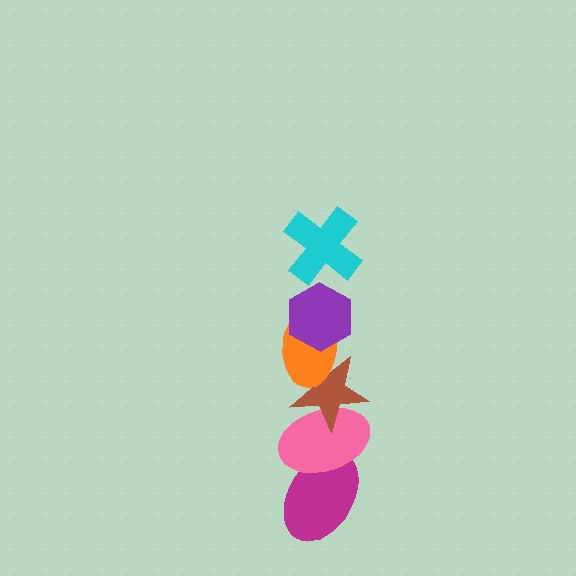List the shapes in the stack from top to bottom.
From top to bottom: the cyan cross, the purple hexagon, the orange ellipse, the brown star, the pink ellipse, the magenta ellipse.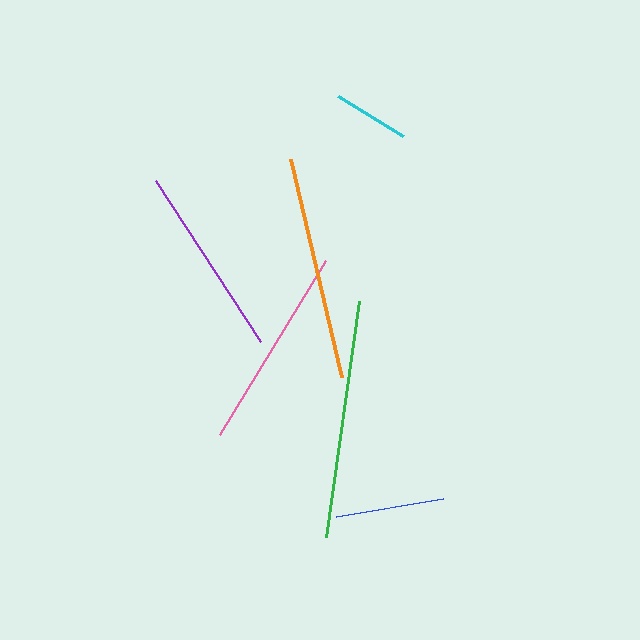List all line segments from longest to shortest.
From longest to shortest: green, orange, pink, purple, blue, cyan.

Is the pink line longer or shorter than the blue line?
The pink line is longer than the blue line.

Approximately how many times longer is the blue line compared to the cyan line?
The blue line is approximately 1.4 times the length of the cyan line.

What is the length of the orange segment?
The orange segment is approximately 225 pixels long.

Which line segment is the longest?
The green line is the longest at approximately 238 pixels.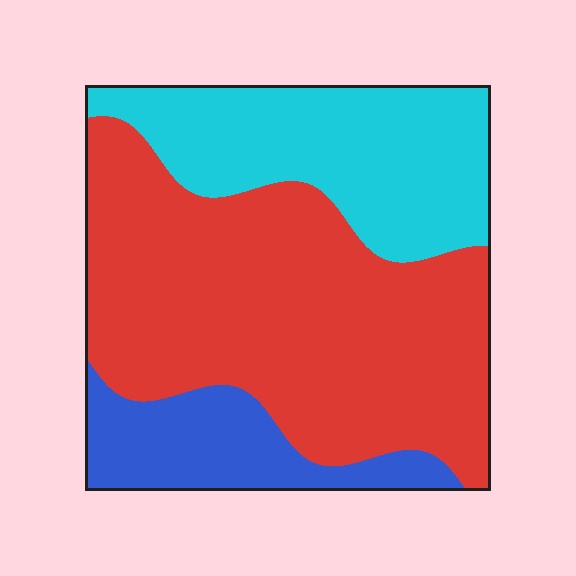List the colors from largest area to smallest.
From largest to smallest: red, cyan, blue.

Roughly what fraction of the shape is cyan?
Cyan covers about 30% of the shape.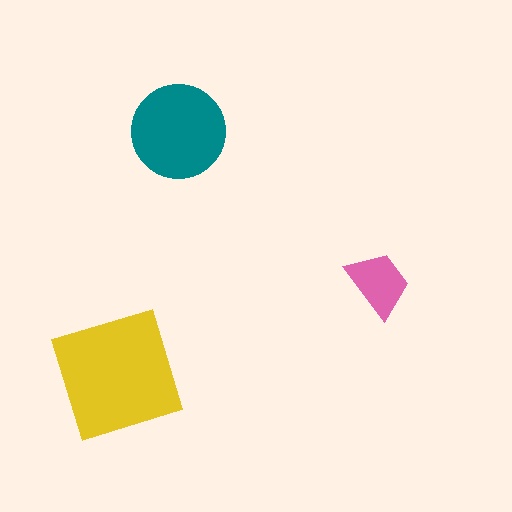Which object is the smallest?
The pink trapezoid.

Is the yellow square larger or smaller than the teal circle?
Larger.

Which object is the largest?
The yellow square.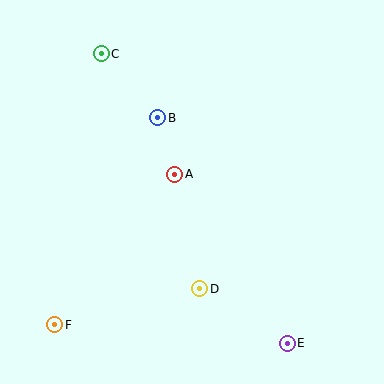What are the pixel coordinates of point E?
Point E is at (287, 343).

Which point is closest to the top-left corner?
Point C is closest to the top-left corner.